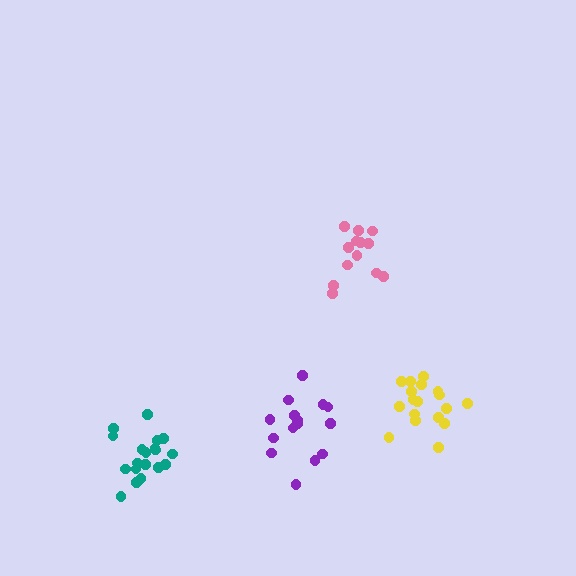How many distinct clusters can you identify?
There are 4 distinct clusters.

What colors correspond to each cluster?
The clusters are colored: teal, purple, pink, yellow.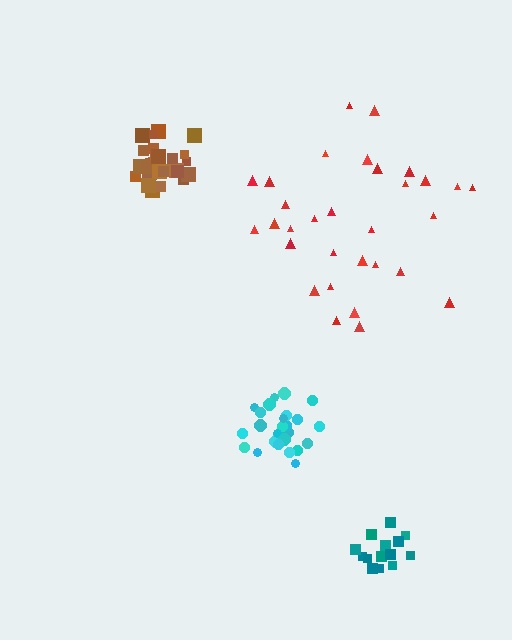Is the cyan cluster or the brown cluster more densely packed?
Brown.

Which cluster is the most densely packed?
Brown.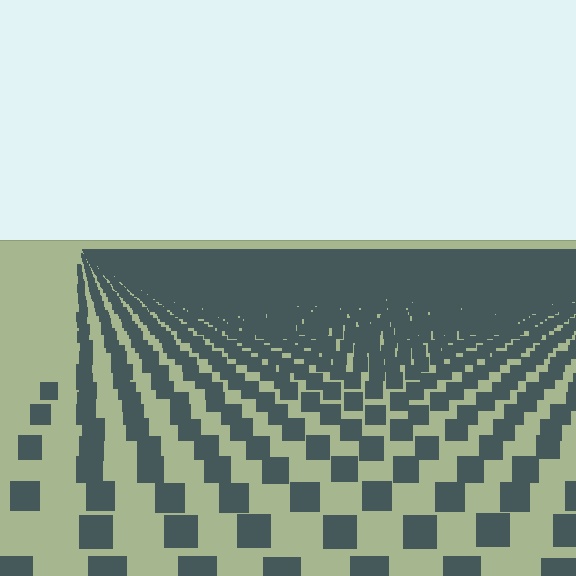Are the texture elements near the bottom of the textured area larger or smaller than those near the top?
Larger. Near the bottom, elements are closer to the viewer and appear at a bigger on-screen size.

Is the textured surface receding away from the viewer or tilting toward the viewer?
The surface is receding away from the viewer. Texture elements get smaller and denser toward the top.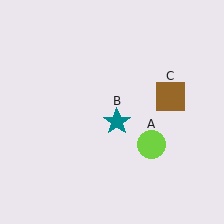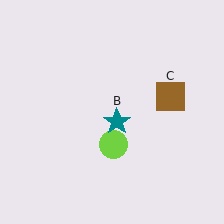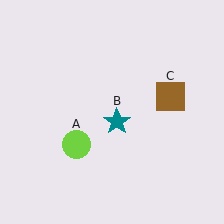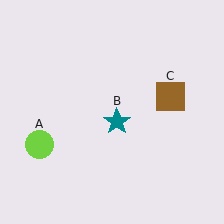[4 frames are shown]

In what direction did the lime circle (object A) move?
The lime circle (object A) moved left.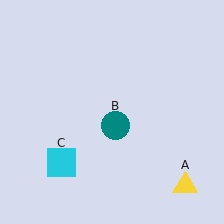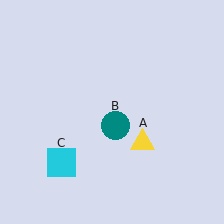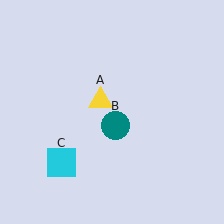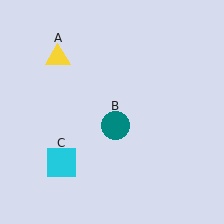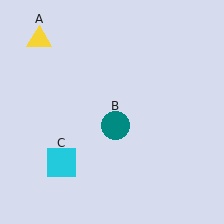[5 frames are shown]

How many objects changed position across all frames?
1 object changed position: yellow triangle (object A).